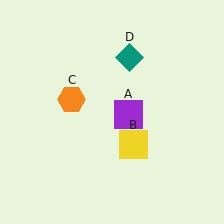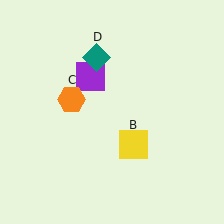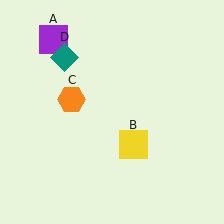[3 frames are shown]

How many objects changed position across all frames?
2 objects changed position: purple square (object A), teal diamond (object D).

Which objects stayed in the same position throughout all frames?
Yellow square (object B) and orange hexagon (object C) remained stationary.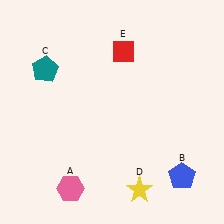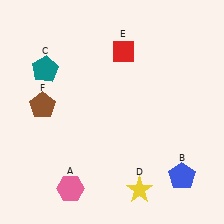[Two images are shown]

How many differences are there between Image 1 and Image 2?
There is 1 difference between the two images.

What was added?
A brown pentagon (F) was added in Image 2.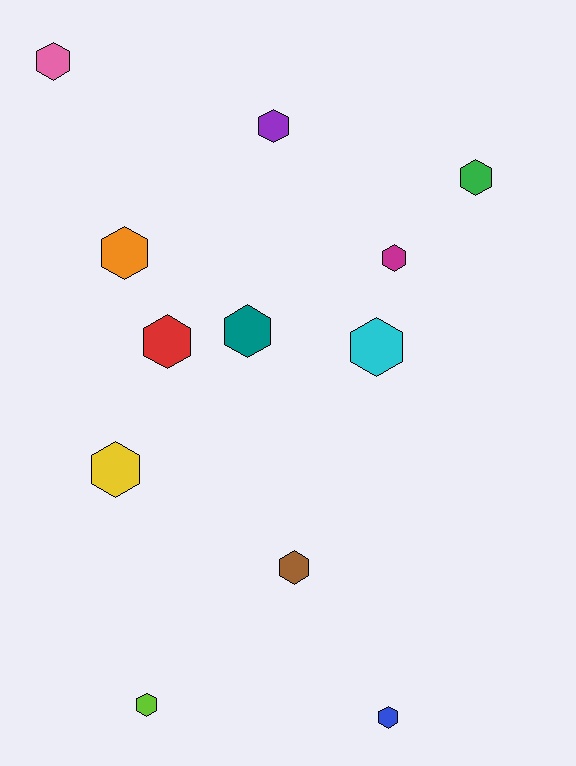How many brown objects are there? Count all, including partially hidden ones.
There is 1 brown object.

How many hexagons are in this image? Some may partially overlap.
There are 12 hexagons.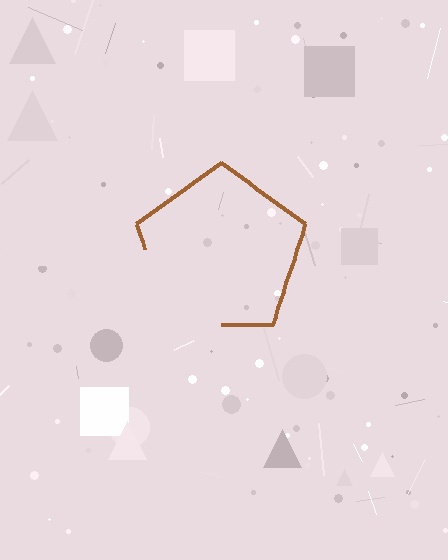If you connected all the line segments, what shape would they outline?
They would outline a pentagon.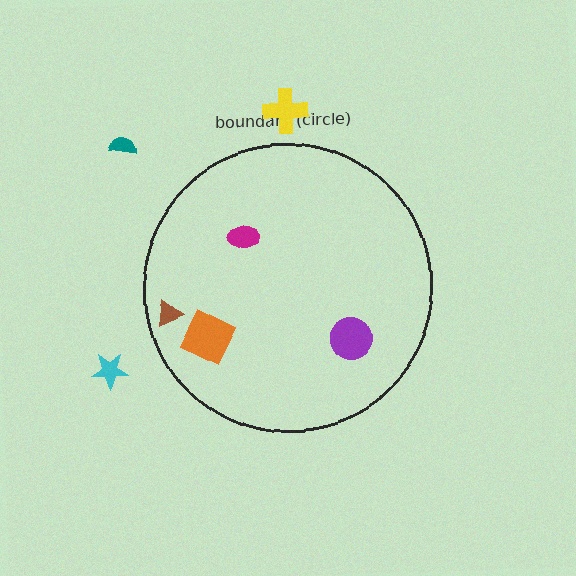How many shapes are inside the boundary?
4 inside, 3 outside.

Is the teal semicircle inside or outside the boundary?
Outside.